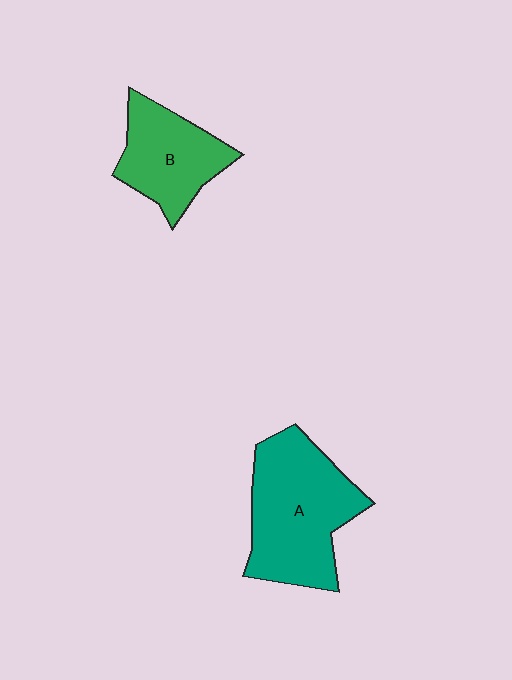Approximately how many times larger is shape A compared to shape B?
Approximately 1.5 times.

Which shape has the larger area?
Shape A (teal).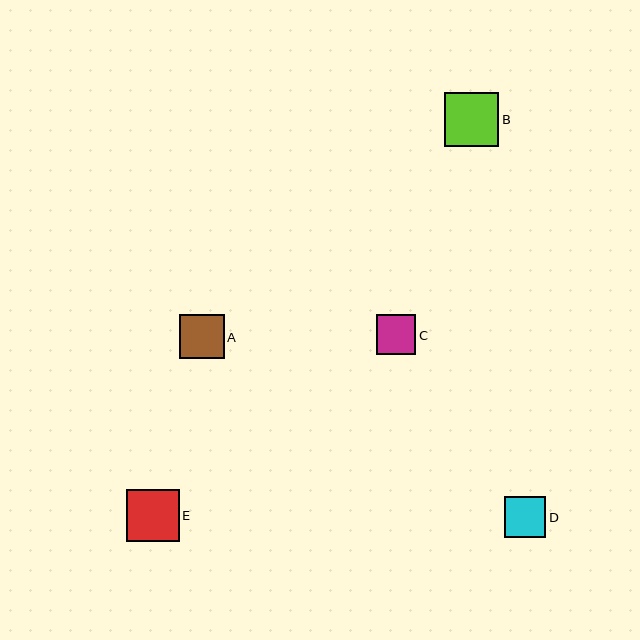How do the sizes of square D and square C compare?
Square D and square C are approximately the same size.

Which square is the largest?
Square B is the largest with a size of approximately 54 pixels.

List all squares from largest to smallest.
From largest to smallest: B, E, A, D, C.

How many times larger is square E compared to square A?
Square E is approximately 1.2 times the size of square A.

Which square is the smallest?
Square C is the smallest with a size of approximately 39 pixels.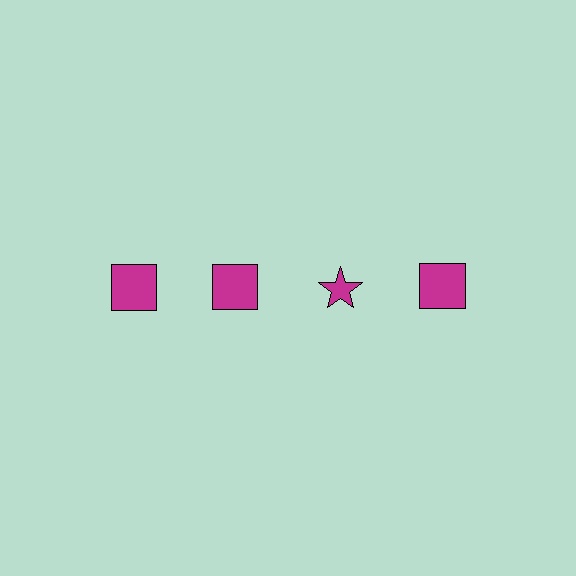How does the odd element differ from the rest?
It has a different shape: star instead of square.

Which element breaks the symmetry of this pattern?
The magenta star in the top row, center column breaks the symmetry. All other shapes are magenta squares.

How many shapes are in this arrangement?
There are 4 shapes arranged in a grid pattern.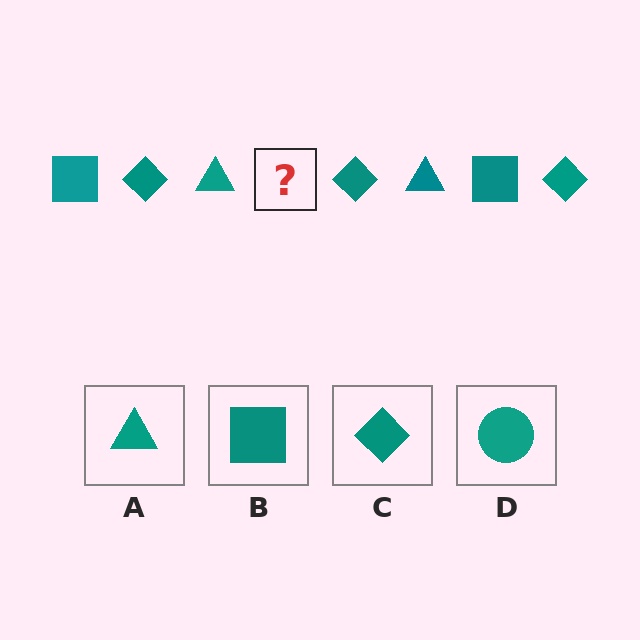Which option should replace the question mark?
Option B.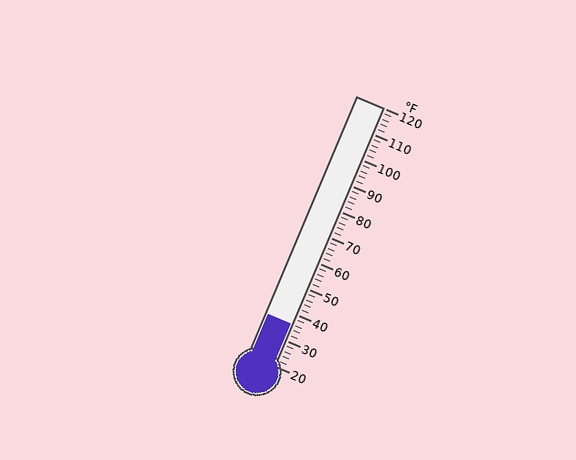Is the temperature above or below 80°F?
The temperature is below 80°F.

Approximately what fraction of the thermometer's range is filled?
The thermometer is filled to approximately 15% of its range.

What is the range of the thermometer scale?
The thermometer scale ranges from 20°F to 120°F.